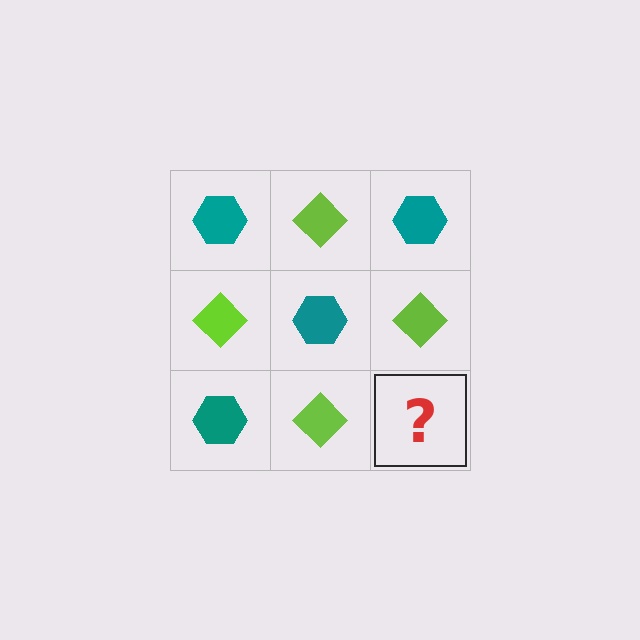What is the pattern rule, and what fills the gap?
The rule is that it alternates teal hexagon and lime diamond in a checkerboard pattern. The gap should be filled with a teal hexagon.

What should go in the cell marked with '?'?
The missing cell should contain a teal hexagon.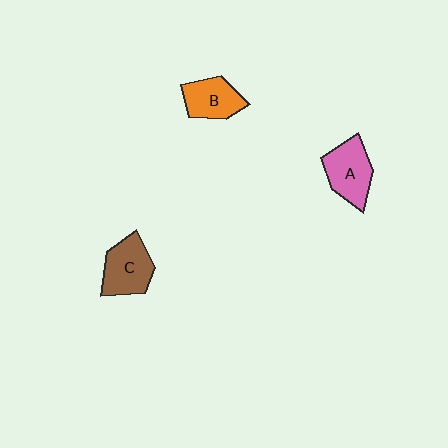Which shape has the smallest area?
Shape B (orange).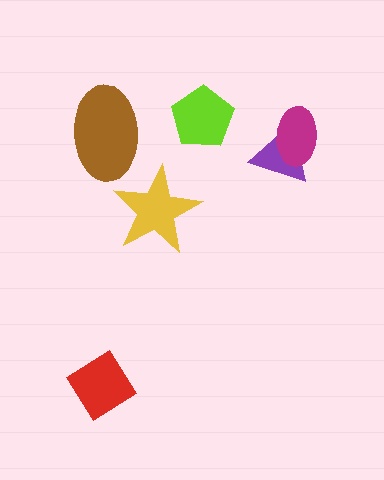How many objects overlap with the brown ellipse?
0 objects overlap with the brown ellipse.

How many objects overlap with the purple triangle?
1 object overlaps with the purple triangle.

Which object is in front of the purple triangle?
The magenta ellipse is in front of the purple triangle.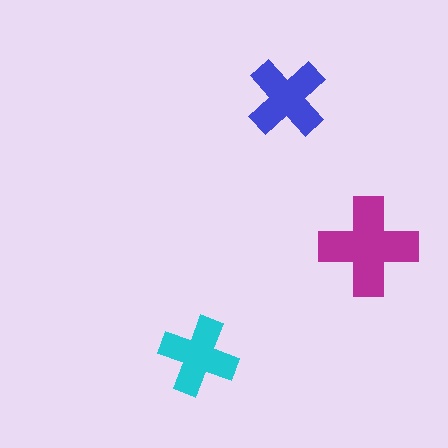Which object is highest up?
The blue cross is topmost.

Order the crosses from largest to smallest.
the magenta one, the blue one, the cyan one.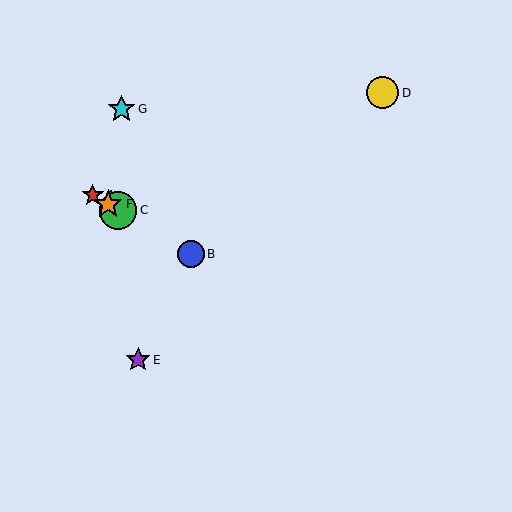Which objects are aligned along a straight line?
Objects A, B, C, F are aligned along a straight line.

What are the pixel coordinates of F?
Object F is at (108, 204).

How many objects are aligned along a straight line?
4 objects (A, B, C, F) are aligned along a straight line.